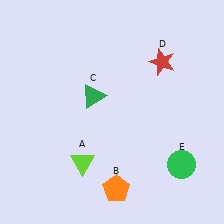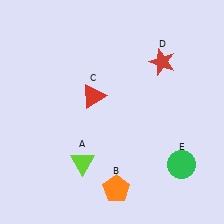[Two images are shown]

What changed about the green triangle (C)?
In Image 1, C is green. In Image 2, it changed to red.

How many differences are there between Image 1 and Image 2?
There is 1 difference between the two images.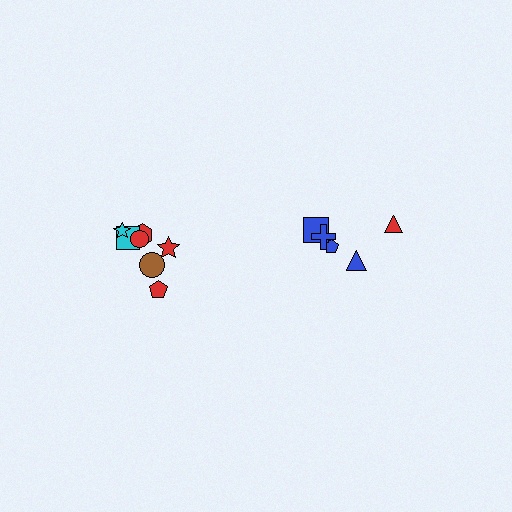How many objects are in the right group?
There are 5 objects.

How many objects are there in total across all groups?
There are 12 objects.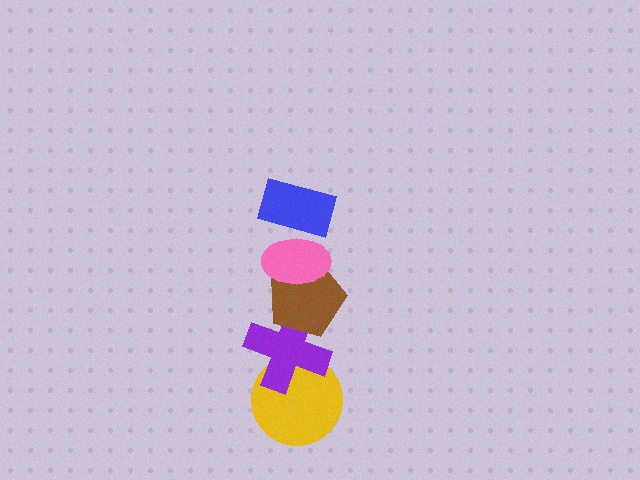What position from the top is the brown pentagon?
The brown pentagon is 3rd from the top.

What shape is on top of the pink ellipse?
The blue rectangle is on top of the pink ellipse.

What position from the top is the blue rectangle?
The blue rectangle is 1st from the top.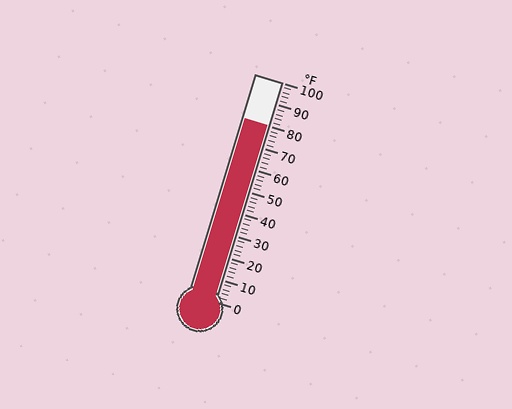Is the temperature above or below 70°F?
The temperature is above 70°F.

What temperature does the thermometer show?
The thermometer shows approximately 80°F.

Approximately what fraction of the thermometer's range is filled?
The thermometer is filled to approximately 80% of its range.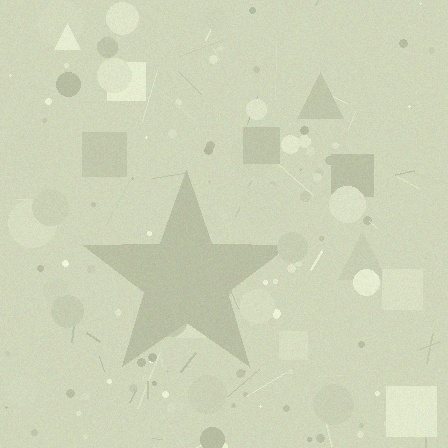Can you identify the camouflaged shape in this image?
The camouflaged shape is a star.